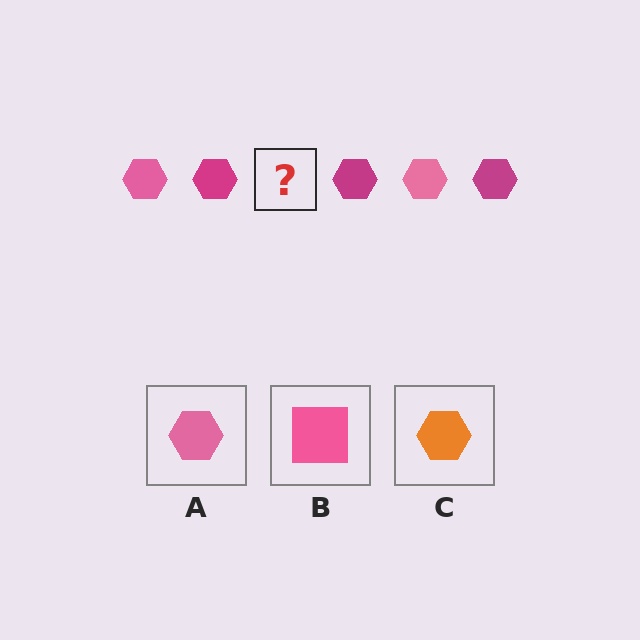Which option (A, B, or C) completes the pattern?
A.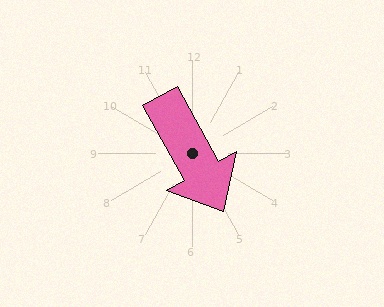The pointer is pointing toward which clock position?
Roughly 5 o'clock.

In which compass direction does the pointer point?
Southeast.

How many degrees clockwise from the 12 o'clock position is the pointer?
Approximately 151 degrees.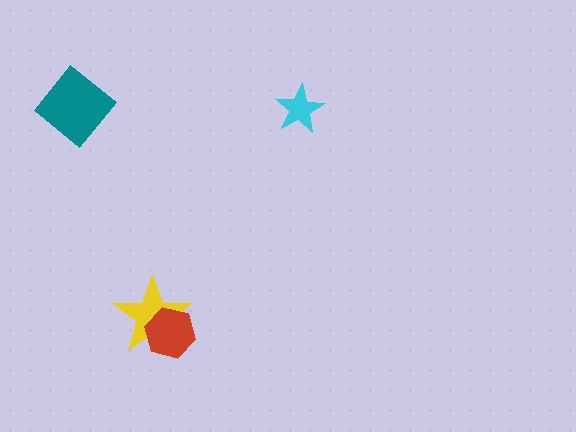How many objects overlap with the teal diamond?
0 objects overlap with the teal diamond.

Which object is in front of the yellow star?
The red hexagon is in front of the yellow star.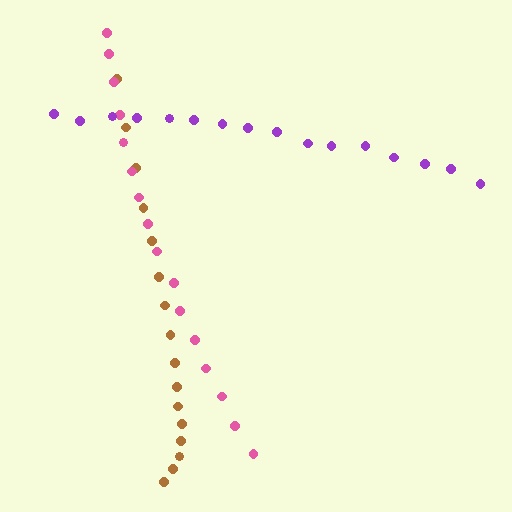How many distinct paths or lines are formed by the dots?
There are 3 distinct paths.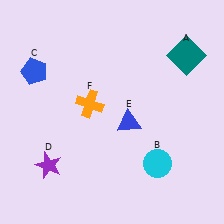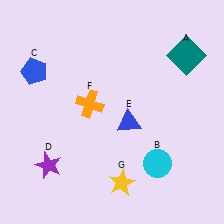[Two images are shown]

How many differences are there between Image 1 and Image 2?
There is 1 difference between the two images.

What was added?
A yellow star (G) was added in Image 2.